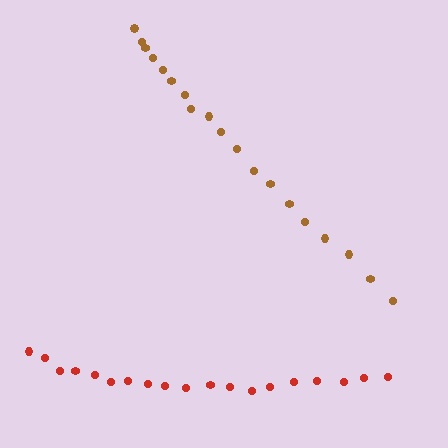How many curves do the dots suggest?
There are 2 distinct paths.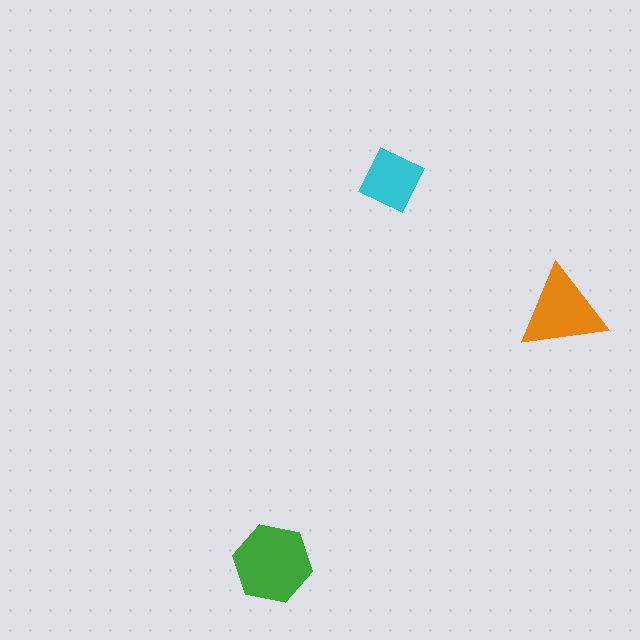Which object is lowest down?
The green hexagon is bottommost.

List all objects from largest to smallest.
The green hexagon, the orange triangle, the cyan diamond.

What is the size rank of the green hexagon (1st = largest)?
1st.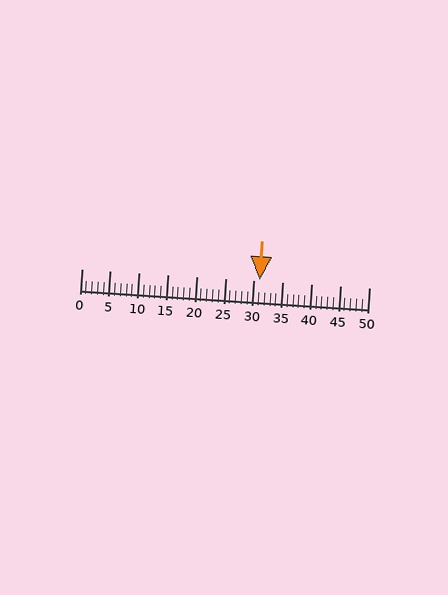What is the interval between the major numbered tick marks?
The major tick marks are spaced 5 units apart.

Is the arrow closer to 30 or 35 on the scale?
The arrow is closer to 30.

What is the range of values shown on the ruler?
The ruler shows values from 0 to 50.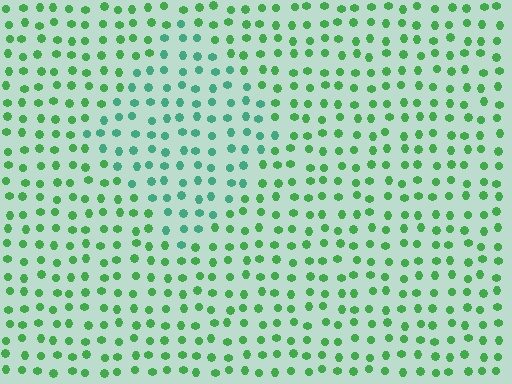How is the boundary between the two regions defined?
The boundary is defined purely by a slight shift in hue (about 33 degrees). Spacing, size, and orientation are identical on both sides.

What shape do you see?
I see a diamond.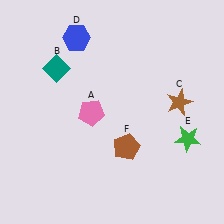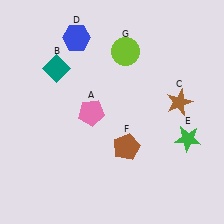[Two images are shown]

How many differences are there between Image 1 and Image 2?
There is 1 difference between the two images.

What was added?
A lime circle (G) was added in Image 2.